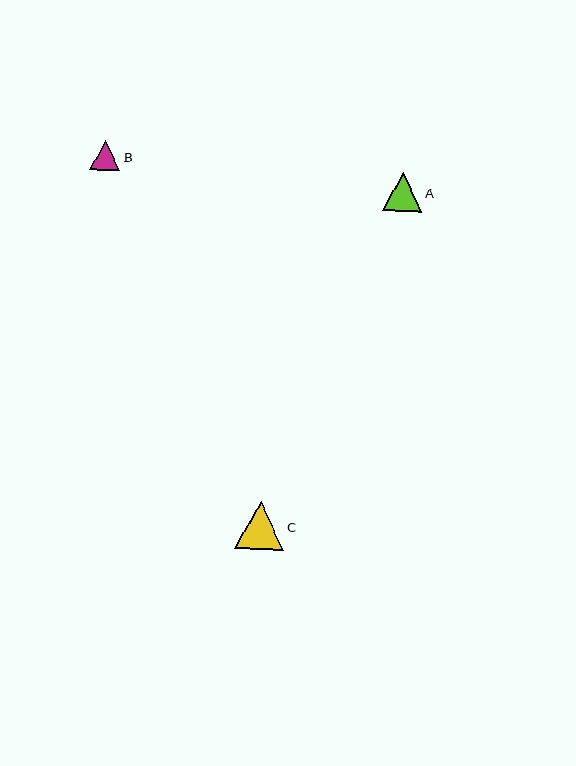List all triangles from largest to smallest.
From largest to smallest: C, A, B.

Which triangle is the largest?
Triangle C is the largest with a size of approximately 48 pixels.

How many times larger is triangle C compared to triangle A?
Triangle C is approximately 1.2 times the size of triangle A.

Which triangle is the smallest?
Triangle B is the smallest with a size of approximately 30 pixels.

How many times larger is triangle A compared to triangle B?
Triangle A is approximately 1.3 times the size of triangle B.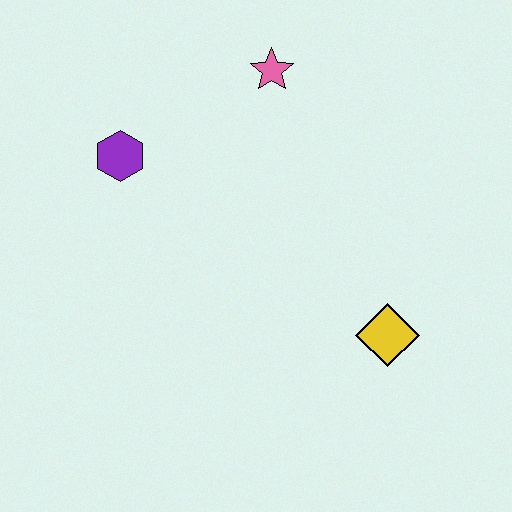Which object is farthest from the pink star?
The yellow diamond is farthest from the pink star.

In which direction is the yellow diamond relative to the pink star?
The yellow diamond is below the pink star.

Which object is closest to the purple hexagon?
The pink star is closest to the purple hexagon.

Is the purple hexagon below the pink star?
Yes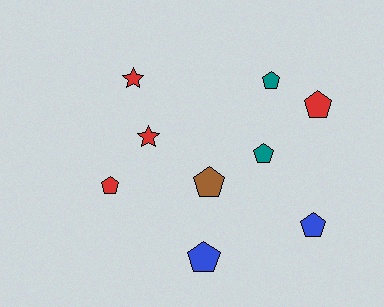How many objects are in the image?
There are 9 objects.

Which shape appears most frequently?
Pentagon, with 7 objects.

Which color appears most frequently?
Red, with 4 objects.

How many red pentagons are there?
There are 2 red pentagons.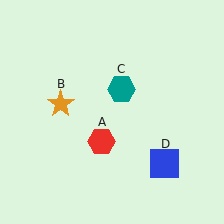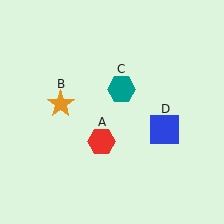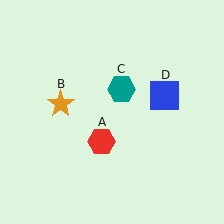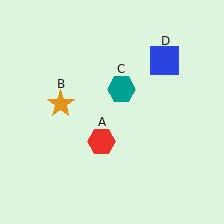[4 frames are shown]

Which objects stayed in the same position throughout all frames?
Red hexagon (object A) and orange star (object B) and teal hexagon (object C) remained stationary.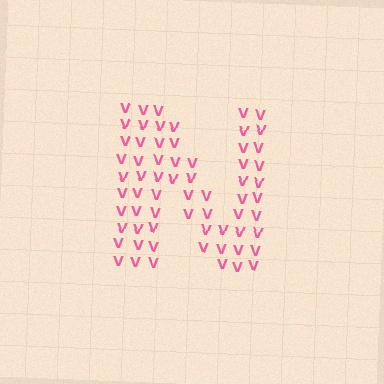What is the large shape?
The large shape is the letter N.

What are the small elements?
The small elements are letter V's.